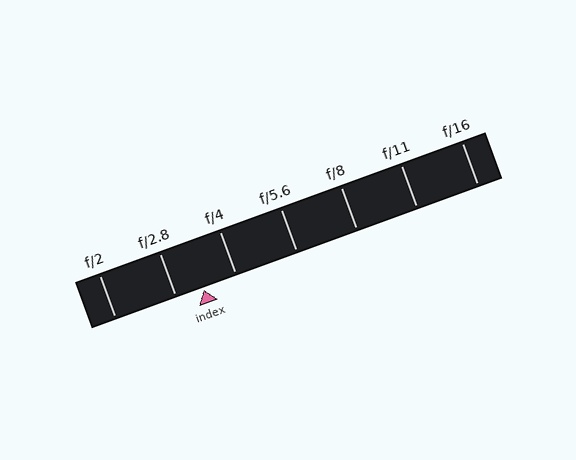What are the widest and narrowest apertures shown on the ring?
The widest aperture shown is f/2 and the narrowest is f/16.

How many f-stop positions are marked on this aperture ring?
There are 7 f-stop positions marked.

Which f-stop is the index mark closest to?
The index mark is closest to f/2.8.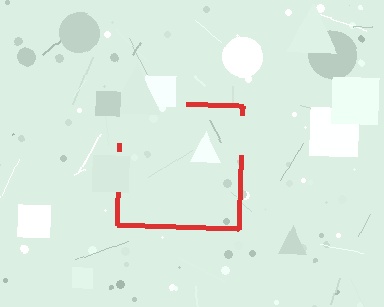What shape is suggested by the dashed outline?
The dashed outline suggests a square.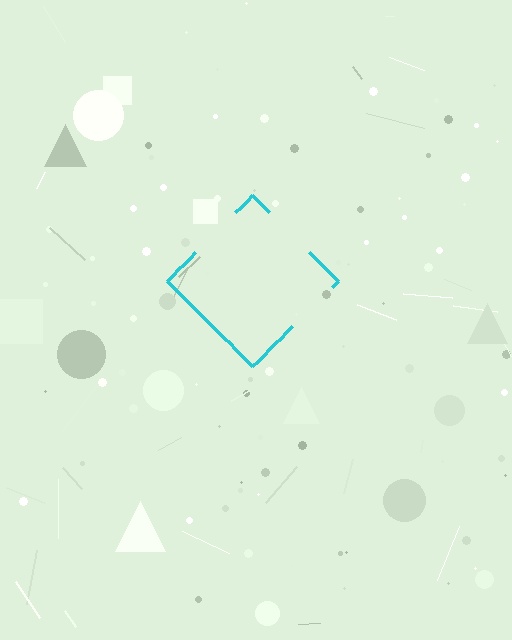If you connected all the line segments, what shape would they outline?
They would outline a diamond.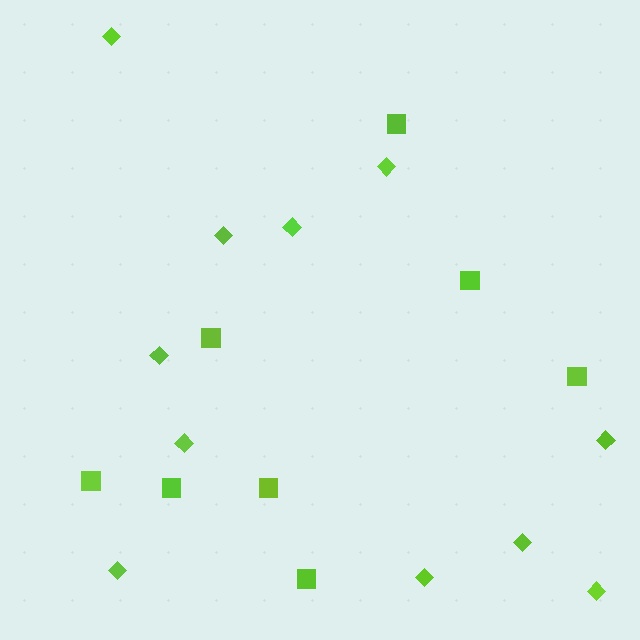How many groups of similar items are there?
There are 2 groups: one group of squares (8) and one group of diamonds (11).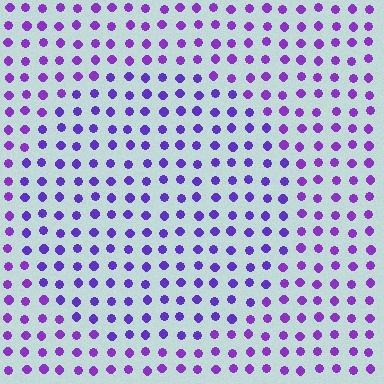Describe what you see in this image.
The image is filled with small purple elements in a uniform arrangement. A circle-shaped region is visible where the elements are tinted to a slightly different hue, forming a subtle color boundary.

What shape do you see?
I see a circle.